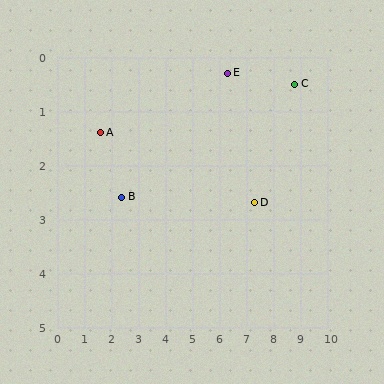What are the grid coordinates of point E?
Point E is at approximately (6.3, 0.3).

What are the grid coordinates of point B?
Point B is at approximately (2.4, 2.6).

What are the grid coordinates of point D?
Point D is at approximately (7.3, 2.7).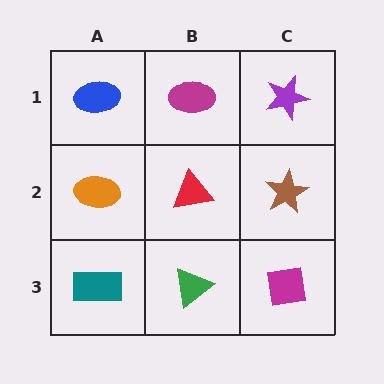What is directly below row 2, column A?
A teal rectangle.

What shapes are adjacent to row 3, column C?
A brown star (row 2, column C), a green triangle (row 3, column B).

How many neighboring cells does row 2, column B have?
4.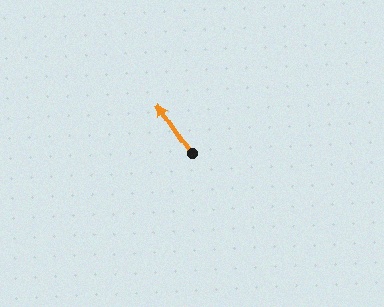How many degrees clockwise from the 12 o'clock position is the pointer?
Approximately 326 degrees.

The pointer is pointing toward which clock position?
Roughly 11 o'clock.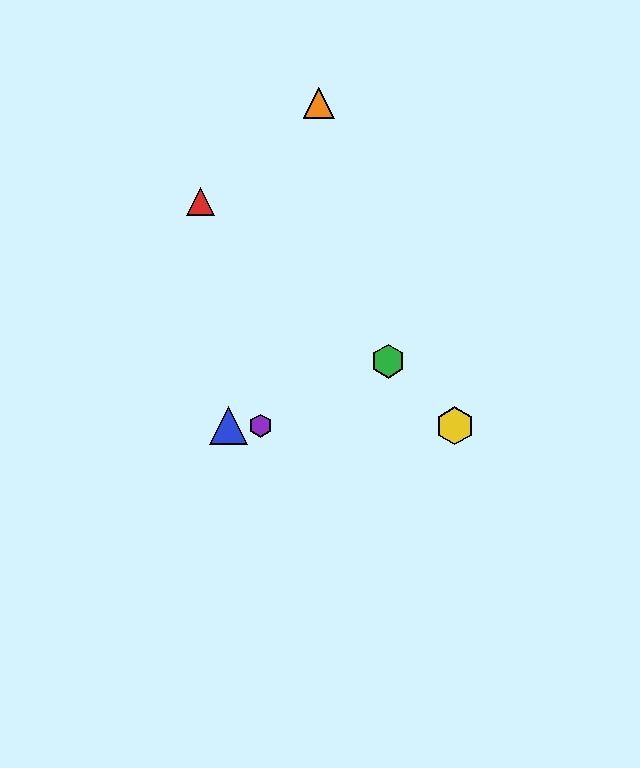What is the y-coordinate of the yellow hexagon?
The yellow hexagon is at y≈426.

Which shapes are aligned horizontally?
The blue triangle, the yellow hexagon, the purple hexagon are aligned horizontally.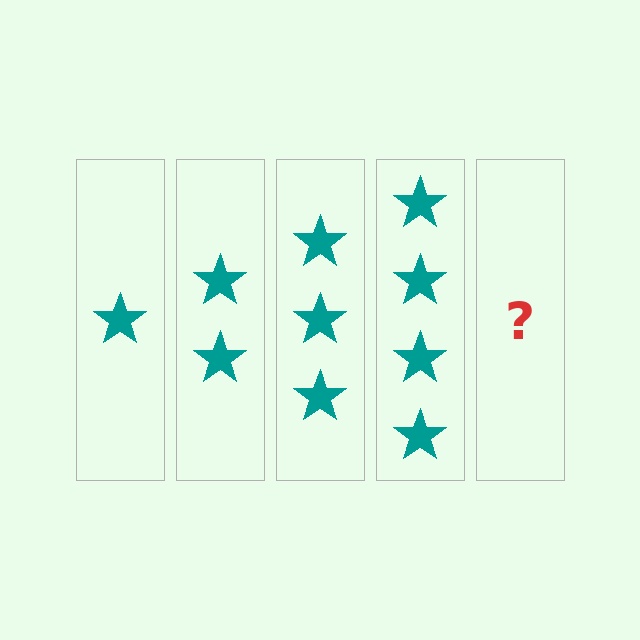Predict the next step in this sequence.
The next step is 5 stars.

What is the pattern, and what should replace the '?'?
The pattern is that each step adds one more star. The '?' should be 5 stars.